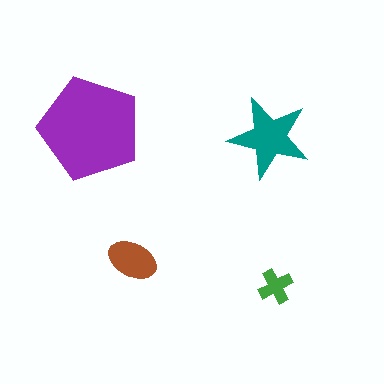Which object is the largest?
The purple pentagon.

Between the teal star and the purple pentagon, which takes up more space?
The purple pentagon.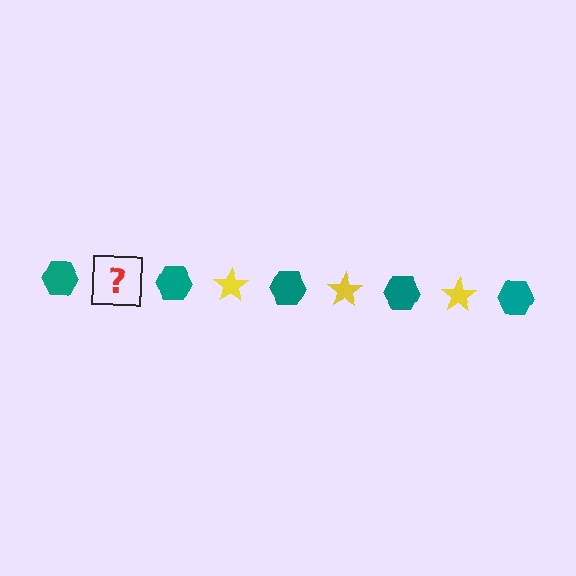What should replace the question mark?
The question mark should be replaced with a yellow star.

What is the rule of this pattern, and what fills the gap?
The rule is that the pattern alternates between teal hexagon and yellow star. The gap should be filled with a yellow star.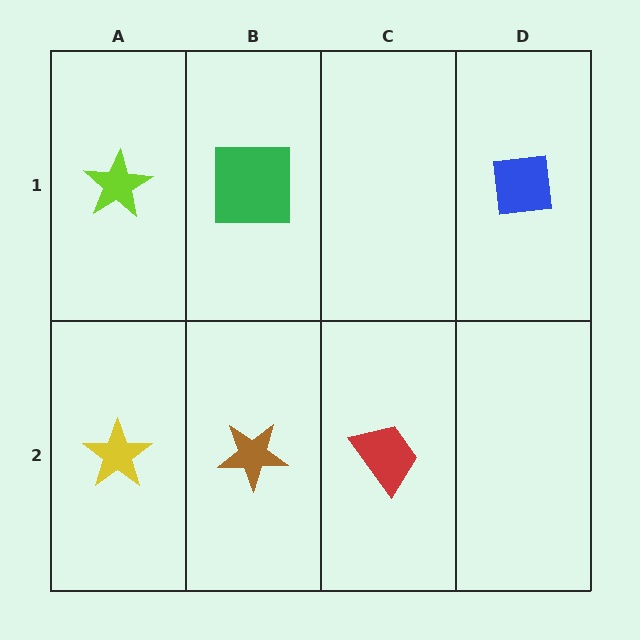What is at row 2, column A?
A yellow star.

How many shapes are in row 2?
3 shapes.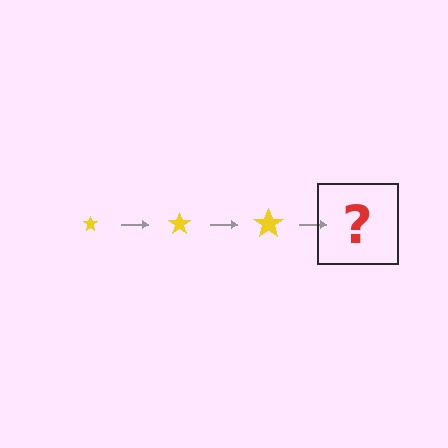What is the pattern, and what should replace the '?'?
The pattern is that the star gets progressively larger each step. The '?' should be a yellow star, larger than the previous one.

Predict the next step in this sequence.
The next step is a yellow star, larger than the previous one.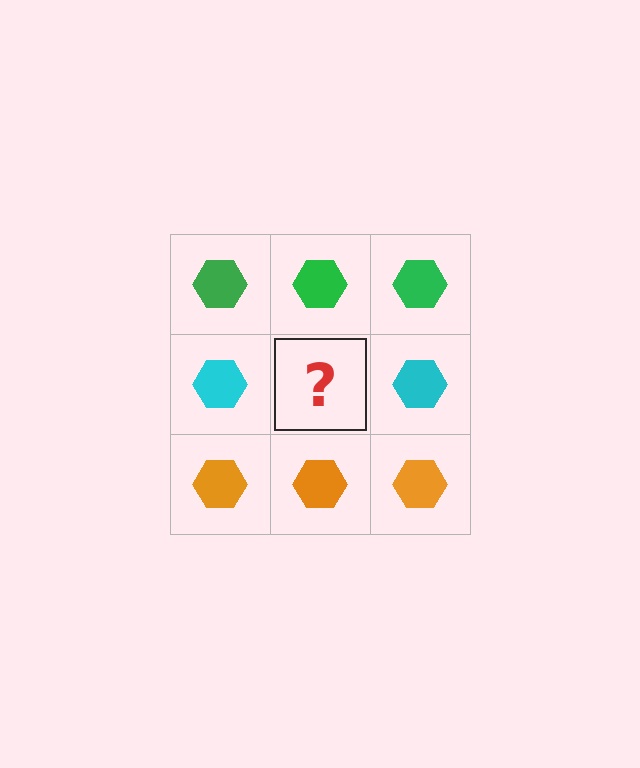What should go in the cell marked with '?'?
The missing cell should contain a cyan hexagon.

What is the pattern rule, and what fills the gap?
The rule is that each row has a consistent color. The gap should be filled with a cyan hexagon.